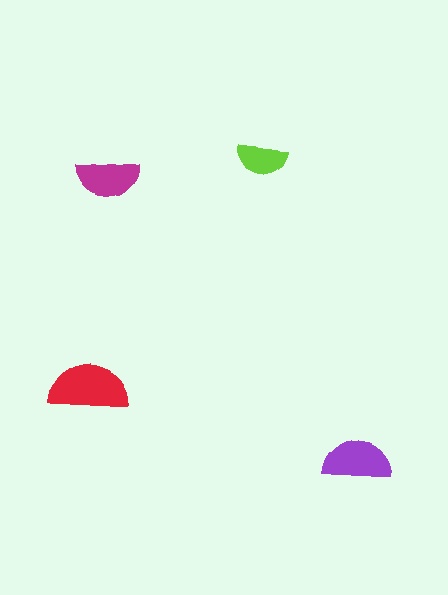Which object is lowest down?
The purple semicircle is bottommost.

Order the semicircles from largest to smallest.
the red one, the purple one, the magenta one, the lime one.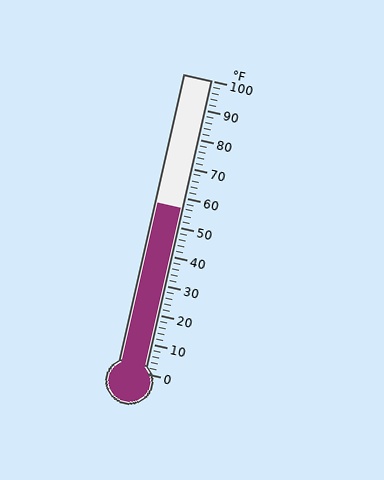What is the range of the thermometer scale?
The thermometer scale ranges from 0°F to 100°F.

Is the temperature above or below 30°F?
The temperature is above 30°F.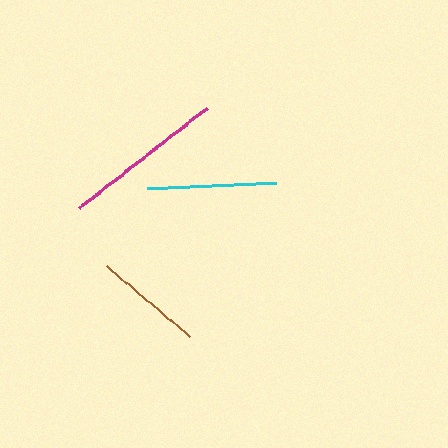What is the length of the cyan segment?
The cyan segment is approximately 129 pixels long.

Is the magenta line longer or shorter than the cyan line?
The magenta line is longer than the cyan line.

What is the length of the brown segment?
The brown segment is approximately 109 pixels long.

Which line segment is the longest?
The magenta line is the longest at approximately 162 pixels.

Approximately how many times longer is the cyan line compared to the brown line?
The cyan line is approximately 1.2 times the length of the brown line.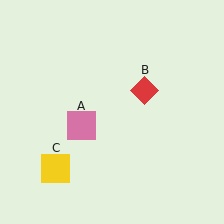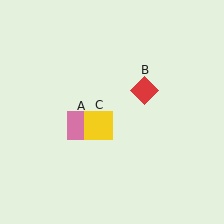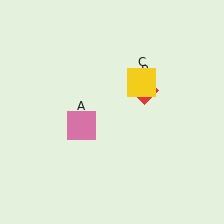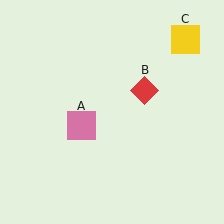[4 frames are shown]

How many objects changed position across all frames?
1 object changed position: yellow square (object C).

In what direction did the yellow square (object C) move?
The yellow square (object C) moved up and to the right.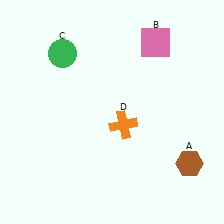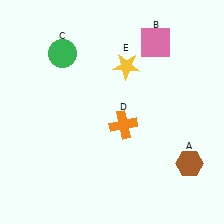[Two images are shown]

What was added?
A yellow star (E) was added in Image 2.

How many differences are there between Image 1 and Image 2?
There is 1 difference between the two images.